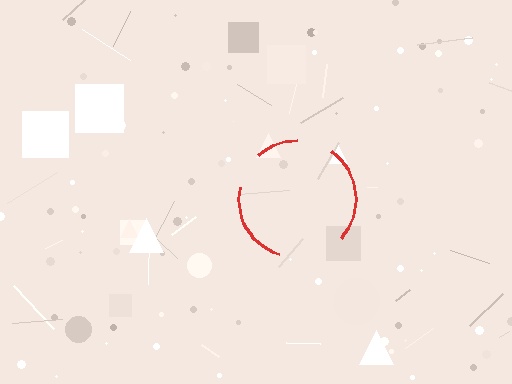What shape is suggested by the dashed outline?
The dashed outline suggests a circle.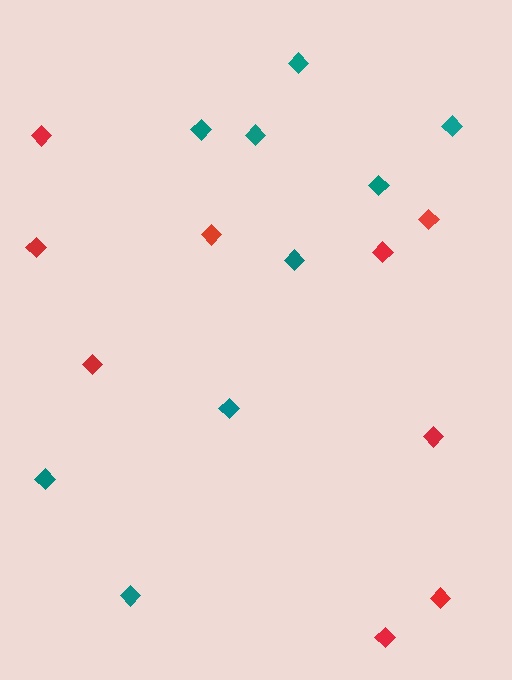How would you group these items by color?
There are 2 groups: one group of teal diamonds (9) and one group of red diamonds (9).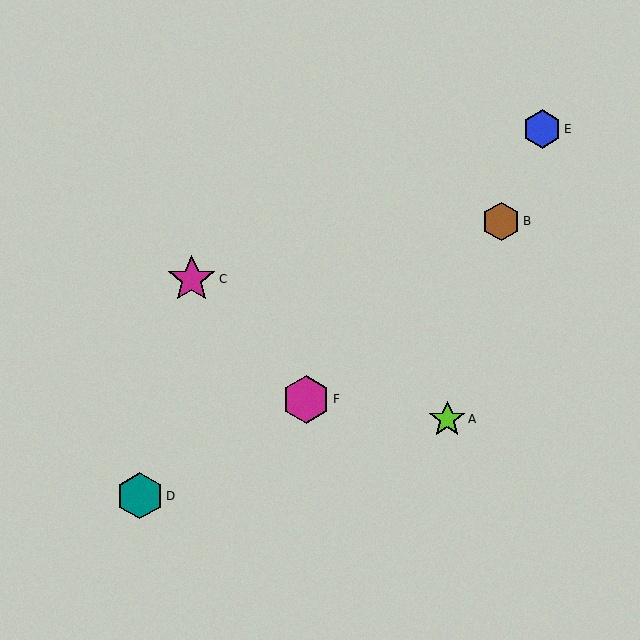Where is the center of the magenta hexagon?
The center of the magenta hexagon is at (306, 399).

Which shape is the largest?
The magenta star (labeled C) is the largest.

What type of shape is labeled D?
Shape D is a teal hexagon.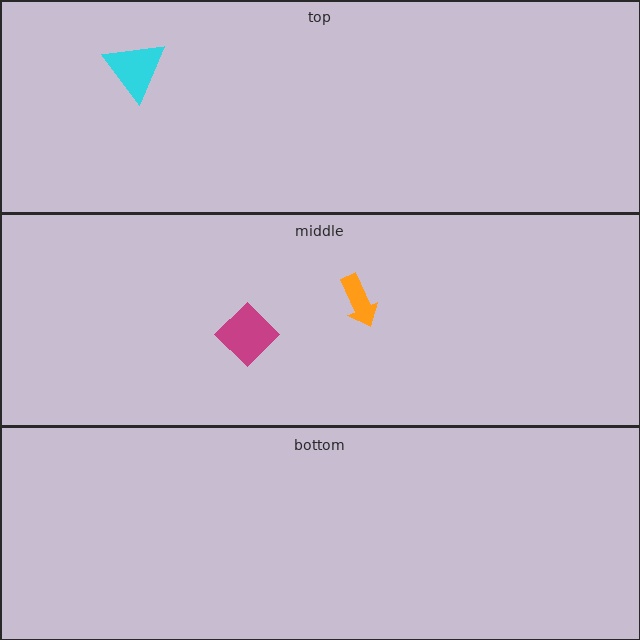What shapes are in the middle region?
The magenta diamond, the orange arrow.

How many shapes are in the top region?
1.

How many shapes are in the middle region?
2.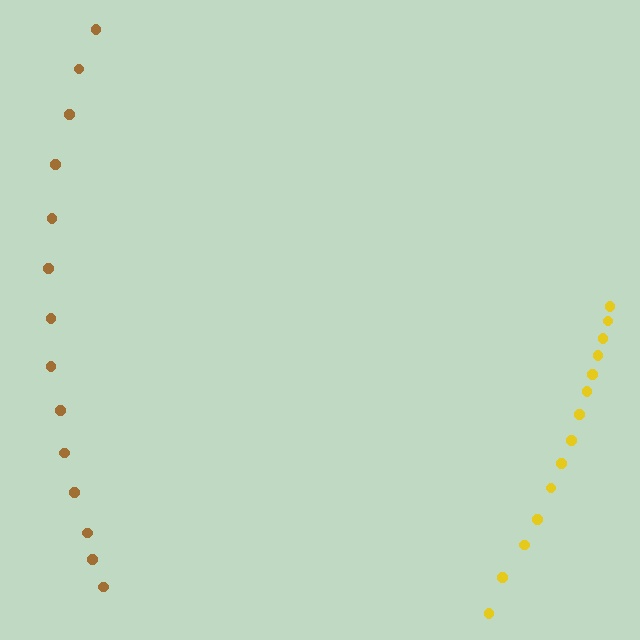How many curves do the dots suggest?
There are 2 distinct paths.